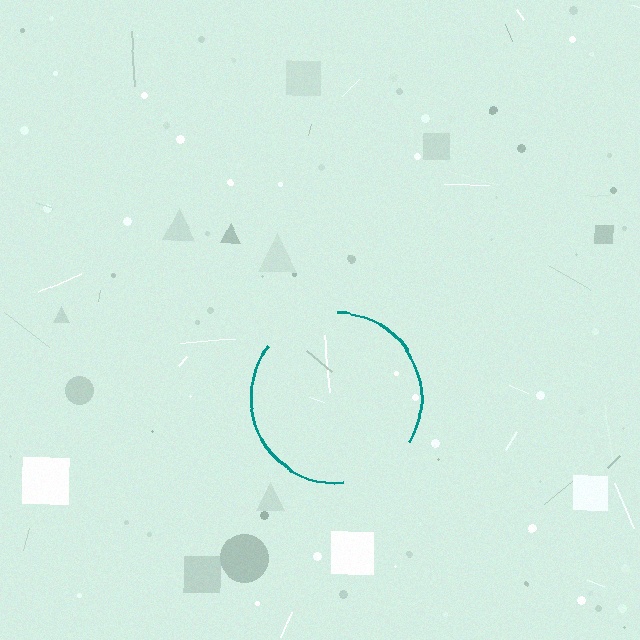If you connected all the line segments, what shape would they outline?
They would outline a circle.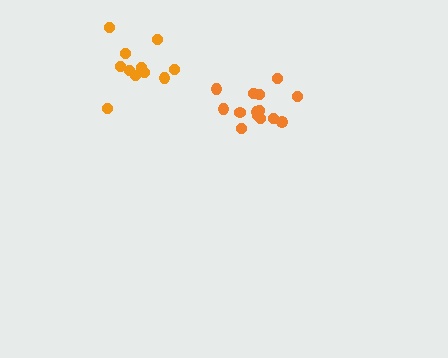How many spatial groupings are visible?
There are 2 spatial groupings.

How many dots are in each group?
Group 1: 14 dots, Group 2: 11 dots (25 total).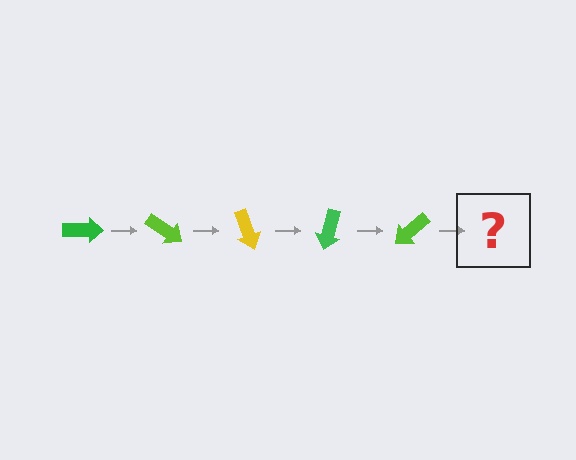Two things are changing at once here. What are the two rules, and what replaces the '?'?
The two rules are that it rotates 35 degrees each step and the color cycles through green, lime, and yellow. The '?' should be a yellow arrow, rotated 175 degrees from the start.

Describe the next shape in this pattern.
It should be a yellow arrow, rotated 175 degrees from the start.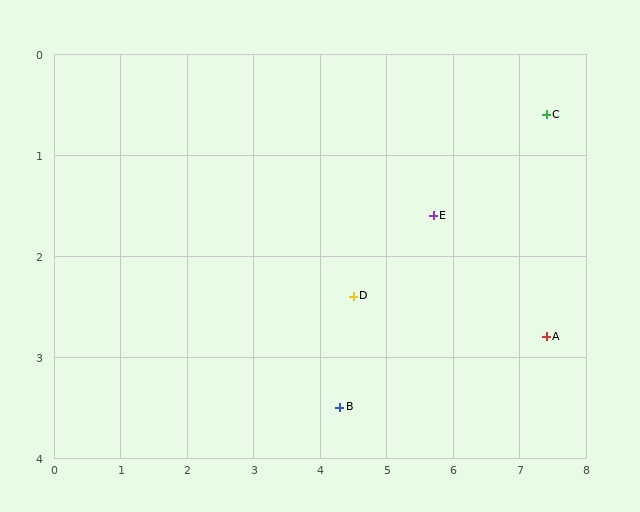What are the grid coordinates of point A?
Point A is at approximately (7.4, 2.8).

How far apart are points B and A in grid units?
Points B and A are about 3.2 grid units apart.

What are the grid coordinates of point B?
Point B is at approximately (4.3, 3.5).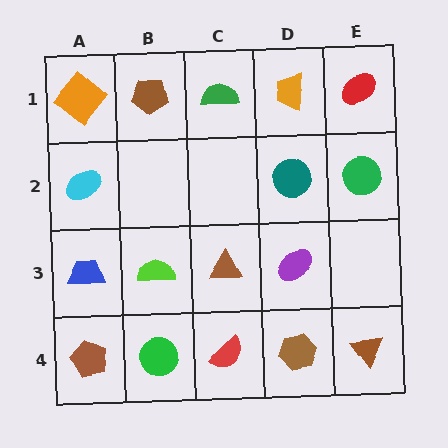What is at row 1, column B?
A brown pentagon.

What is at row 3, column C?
A brown triangle.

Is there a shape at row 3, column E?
No, that cell is empty.